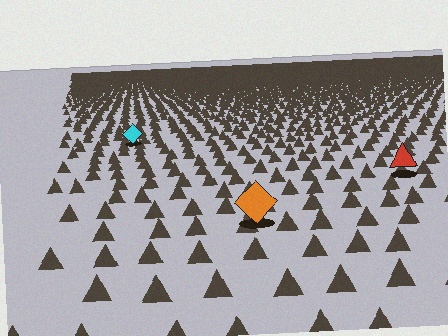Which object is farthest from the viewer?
The cyan diamond is farthest from the viewer. It appears smaller and the ground texture around it is denser.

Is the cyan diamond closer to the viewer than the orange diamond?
No. The orange diamond is closer — you can tell from the texture gradient: the ground texture is coarser near it.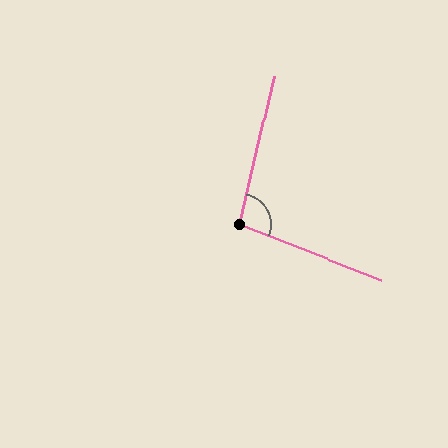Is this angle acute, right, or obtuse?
It is obtuse.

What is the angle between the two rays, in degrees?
Approximately 99 degrees.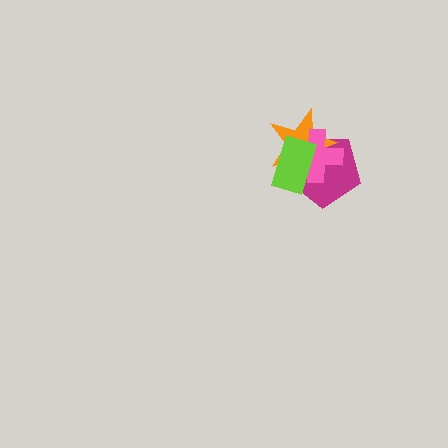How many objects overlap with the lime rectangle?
3 objects overlap with the lime rectangle.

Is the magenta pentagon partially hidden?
Yes, it is partially covered by another shape.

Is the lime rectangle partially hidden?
No, no other shape covers it.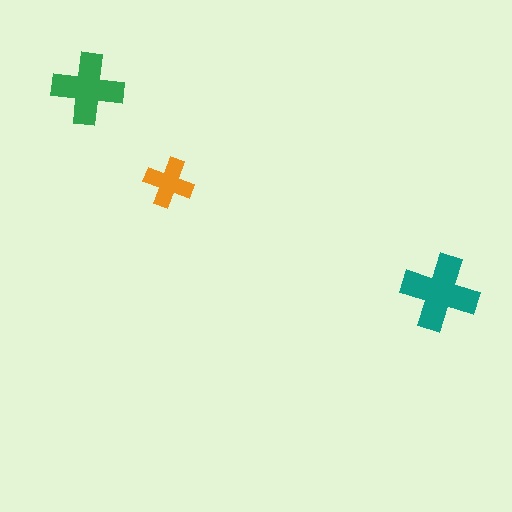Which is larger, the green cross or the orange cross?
The green one.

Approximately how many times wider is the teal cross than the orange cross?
About 1.5 times wider.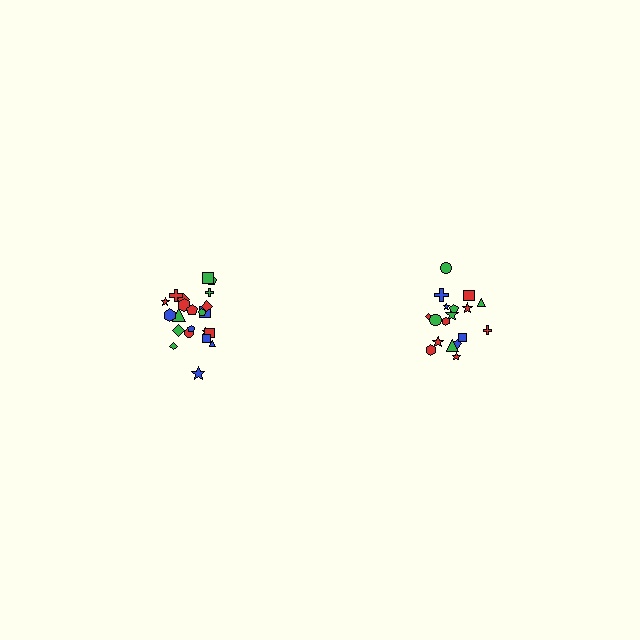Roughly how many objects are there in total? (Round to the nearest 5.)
Roughly 40 objects in total.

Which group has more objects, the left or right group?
The left group.